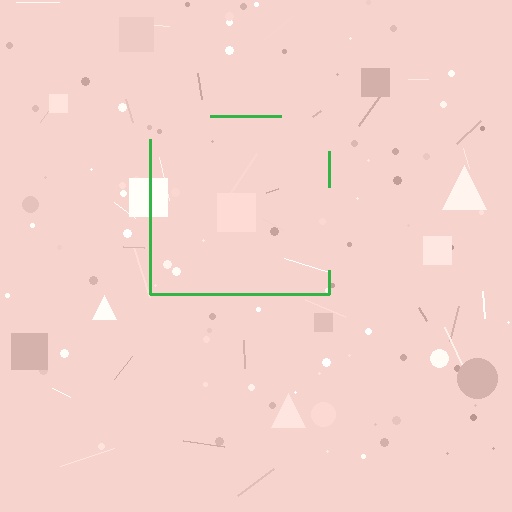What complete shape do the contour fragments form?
The contour fragments form a square.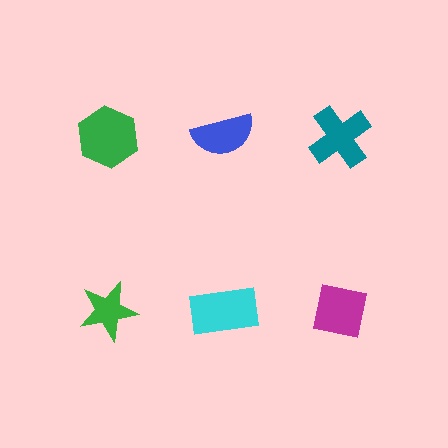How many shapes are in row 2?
3 shapes.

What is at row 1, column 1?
A green hexagon.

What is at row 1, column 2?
A blue semicircle.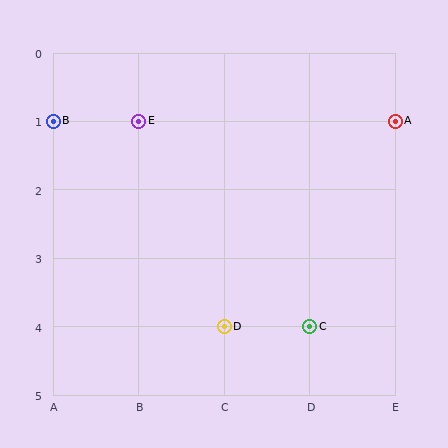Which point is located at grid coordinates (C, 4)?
Point D is at (C, 4).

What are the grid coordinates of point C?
Point C is at grid coordinates (D, 4).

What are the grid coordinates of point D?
Point D is at grid coordinates (C, 4).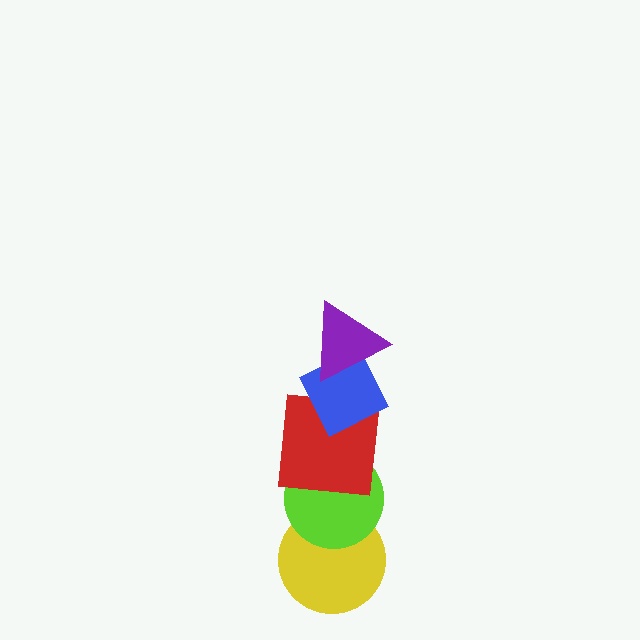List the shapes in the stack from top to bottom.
From top to bottom: the purple triangle, the blue diamond, the red square, the lime circle, the yellow circle.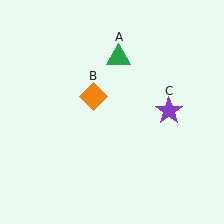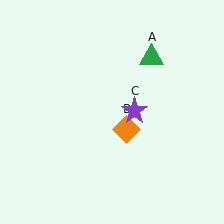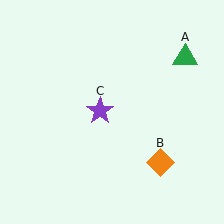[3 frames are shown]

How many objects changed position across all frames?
3 objects changed position: green triangle (object A), orange diamond (object B), purple star (object C).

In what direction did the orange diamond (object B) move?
The orange diamond (object B) moved down and to the right.